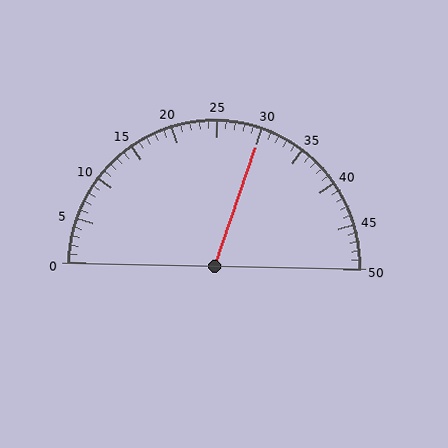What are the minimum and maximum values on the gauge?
The gauge ranges from 0 to 50.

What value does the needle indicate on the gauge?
The needle indicates approximately 30.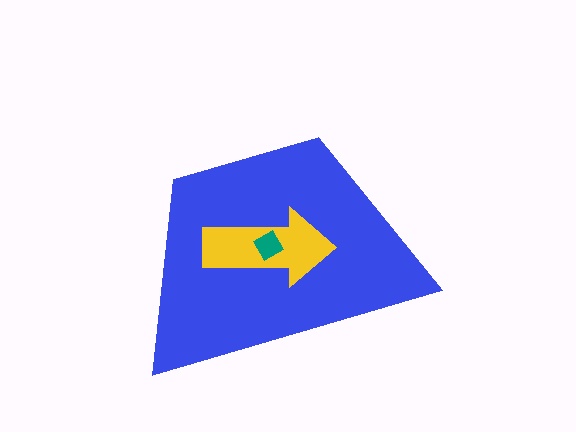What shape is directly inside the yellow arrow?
The teal diamond.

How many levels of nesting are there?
3.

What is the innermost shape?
The teal diamond.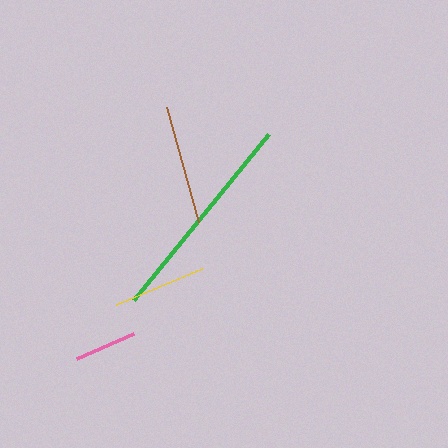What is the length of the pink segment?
The pink segment is approximately 62 pixels long.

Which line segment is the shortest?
The pink line is the shortest at approximately 62 pixels.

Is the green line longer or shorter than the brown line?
The green line is longer than the brown line.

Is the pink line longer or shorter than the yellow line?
The yellow line is longer than the pink line.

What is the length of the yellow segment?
The yellow segment is approximately 93 pixels long.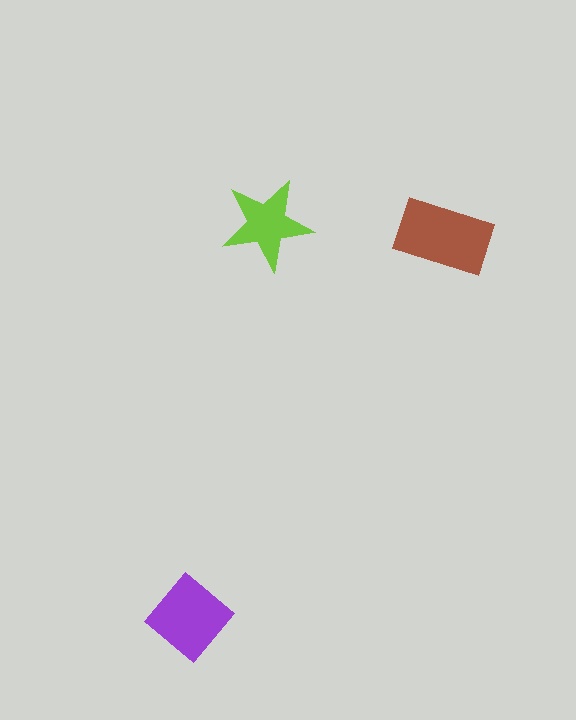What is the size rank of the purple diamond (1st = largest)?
2nd.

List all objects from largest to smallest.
The brown rectangle, the purple diamond, the lime star.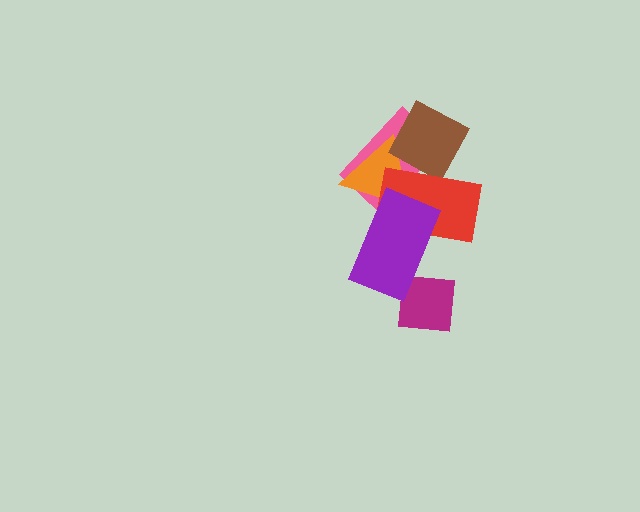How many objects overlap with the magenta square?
1 object overlaps with the magenta square.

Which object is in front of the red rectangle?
The purple rectangle is in front of the red rectangle.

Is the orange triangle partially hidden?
Yes, it is partially covered by another shape.